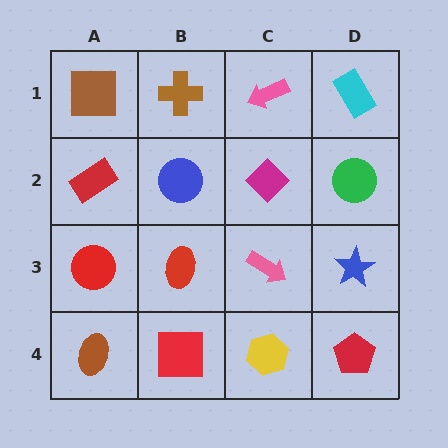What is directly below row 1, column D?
A green circle.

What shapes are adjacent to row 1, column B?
A blue circle (row 2, column B), a brown square (row 1, column A), a pink arrow (row 1, column C).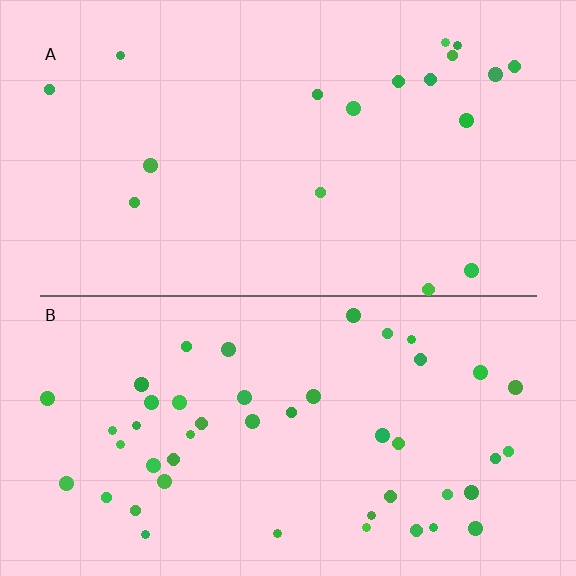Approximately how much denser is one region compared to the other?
Approximately 2.6× — region B over region A.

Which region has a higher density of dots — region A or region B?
B (the bottom).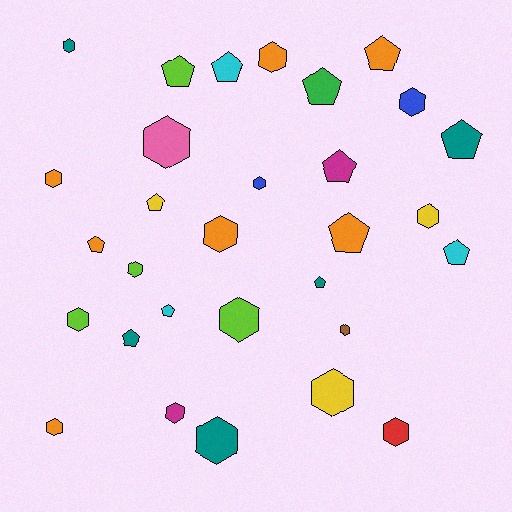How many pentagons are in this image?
There are 13 pentagons.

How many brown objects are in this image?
There is 1 brown object.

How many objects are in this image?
There are 30 objects.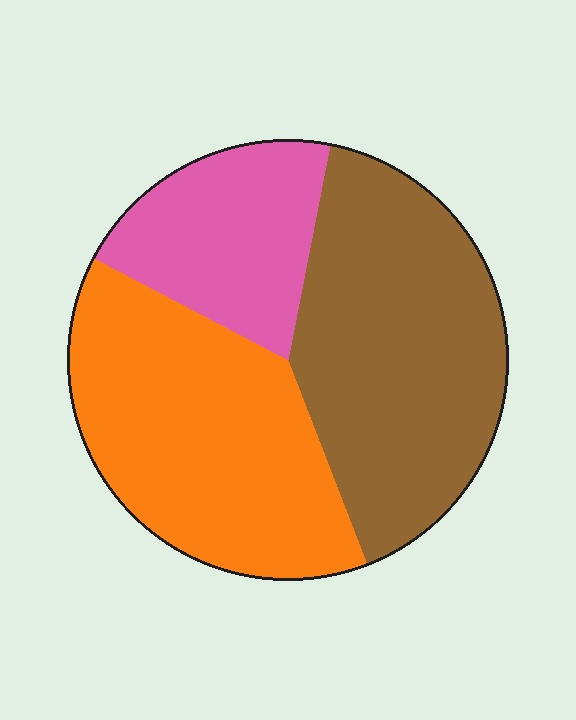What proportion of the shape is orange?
Orange covers roughly 40% of the shape.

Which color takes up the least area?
Pink, at roughly 20%.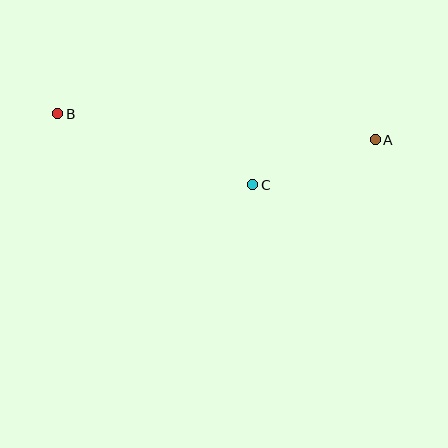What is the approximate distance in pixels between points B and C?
The distance between B and C is approximately 208 pixels.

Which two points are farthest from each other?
Points A and B are farthest from each other.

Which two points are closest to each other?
Points A and C are closest to each other.